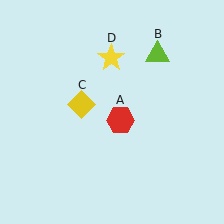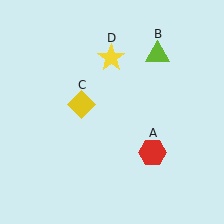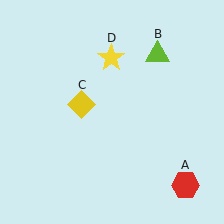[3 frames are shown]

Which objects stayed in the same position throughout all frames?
Lime triangle (object B) and yellow diamond (object C) and yellow star (object D) remained stationary.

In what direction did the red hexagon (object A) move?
The red hexagon (object A) moved down and to the right.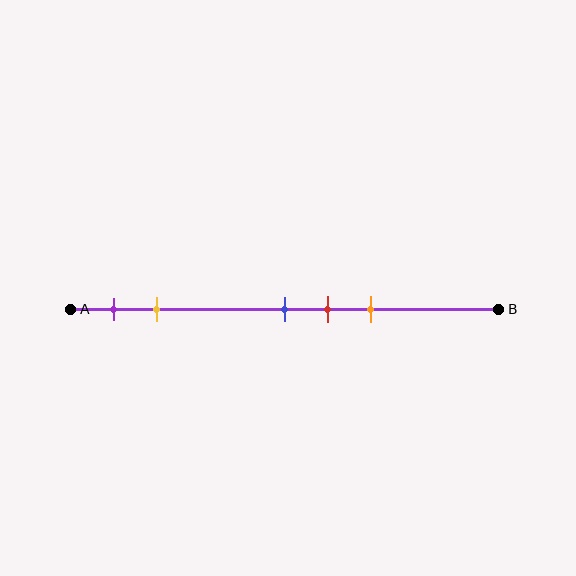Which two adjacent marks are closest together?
The blue and red marks are the closest adjacent pair.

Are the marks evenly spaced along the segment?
No, the marks are not evenly spaced.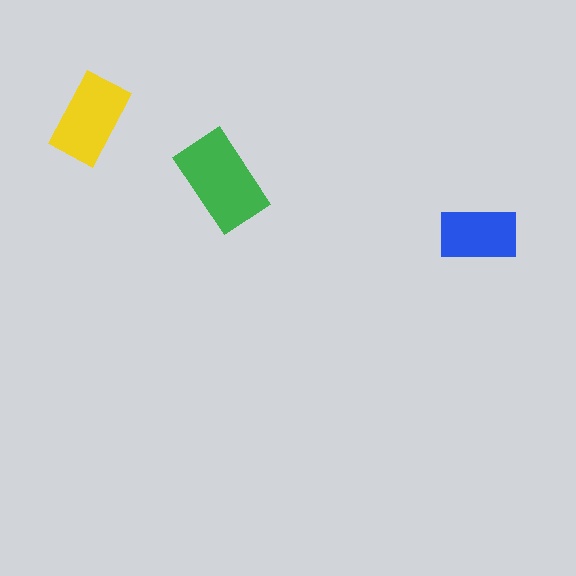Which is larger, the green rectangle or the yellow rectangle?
The green one.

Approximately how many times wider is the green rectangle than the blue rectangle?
About 1.5 times wider.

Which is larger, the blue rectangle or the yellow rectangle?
The yellow one.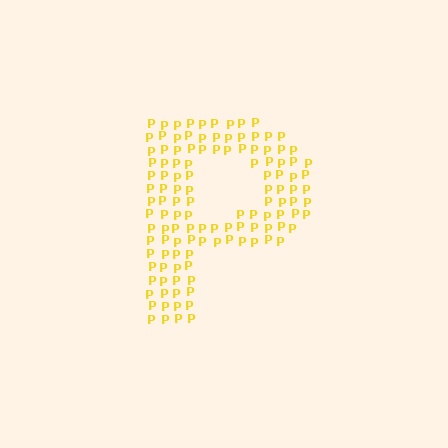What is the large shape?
The large shape is the letter P.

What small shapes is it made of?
It is made of small letter P's.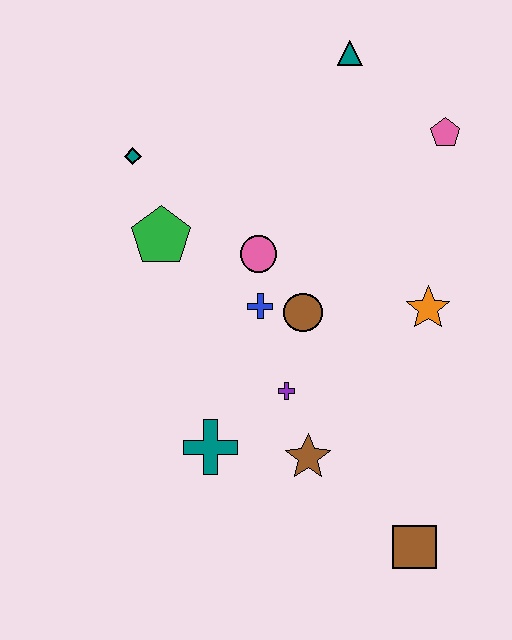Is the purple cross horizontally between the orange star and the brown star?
No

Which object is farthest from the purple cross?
The teal triangle is farthest from the purple cross.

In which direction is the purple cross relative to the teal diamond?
The purple cross is below the teal diamond.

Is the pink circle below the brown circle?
No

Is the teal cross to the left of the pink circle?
Yes